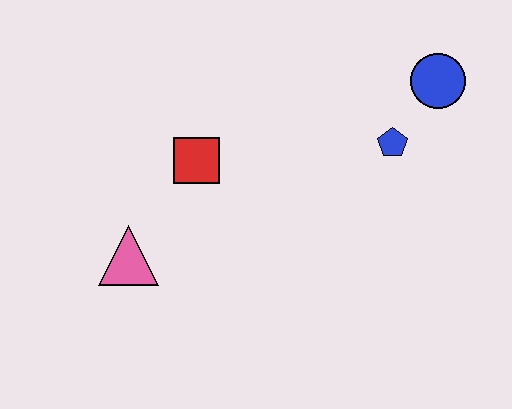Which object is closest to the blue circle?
The blue pentagon is closest to the blue circle.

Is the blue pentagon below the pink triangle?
No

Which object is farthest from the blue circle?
The pink triangle is farthest from the blue circle.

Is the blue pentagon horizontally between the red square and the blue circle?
Yes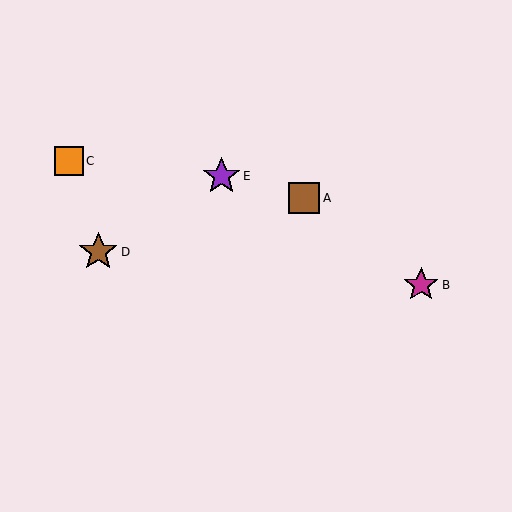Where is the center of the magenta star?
The center of the magenta star is at (421, 285).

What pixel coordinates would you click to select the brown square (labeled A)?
Click at (304, 198) to select the brown square A.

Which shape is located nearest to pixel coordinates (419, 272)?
The magenta star (labeled B) at (421, 285) is nearest to that location.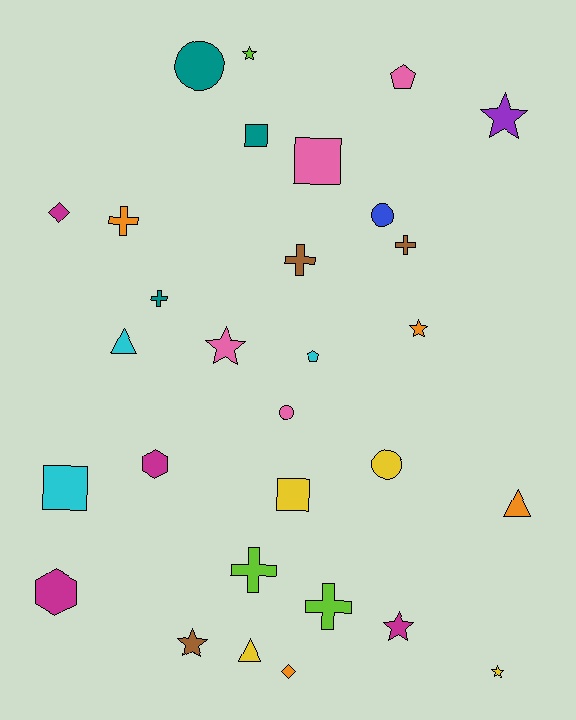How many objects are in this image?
There are 30 objects.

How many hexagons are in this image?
There are 2 hexagons.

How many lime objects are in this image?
There are 3 lime objects.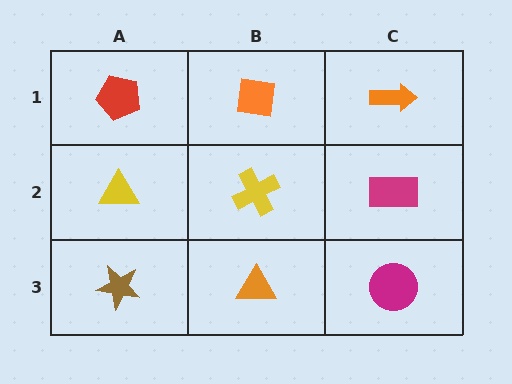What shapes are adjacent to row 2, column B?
An orange square (row 1, column B), an orange triangle (row 3, column B), a yellow triangle (row 2, column A), a magenta rectangle (row 2, column C).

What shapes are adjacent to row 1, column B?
A yellow cross (row 2, column B), a red pentagon (row 1, column A), an orange arrow (row 1, column C).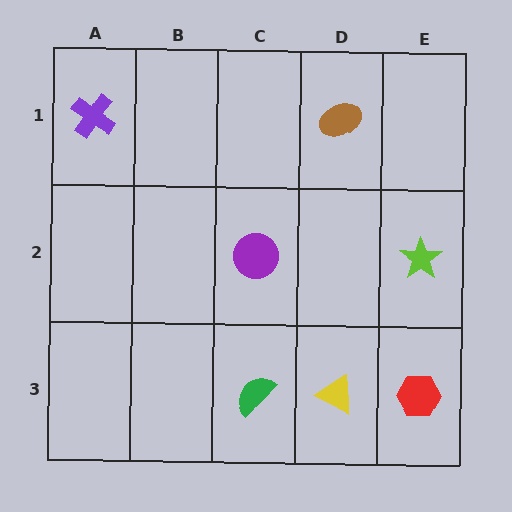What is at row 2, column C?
A purple circle.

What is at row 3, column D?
A yellow triangle.